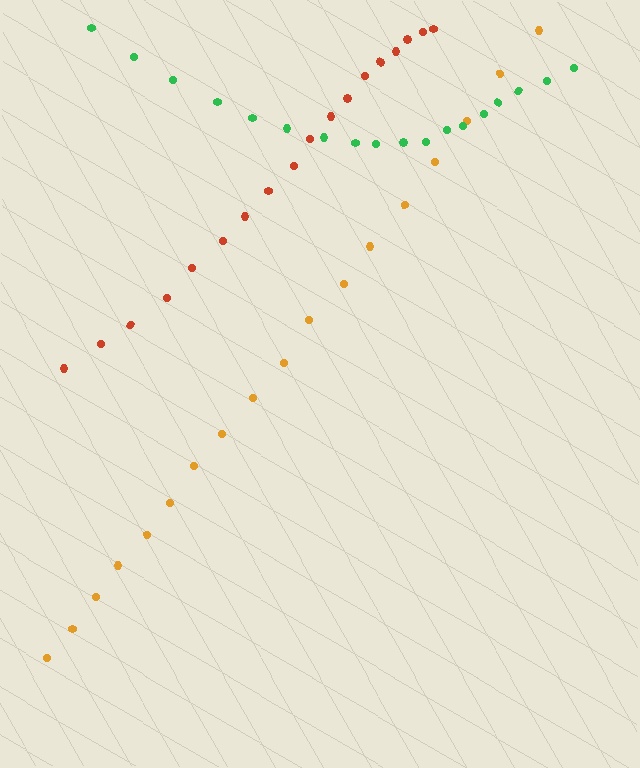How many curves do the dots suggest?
There are 3 distinct paths.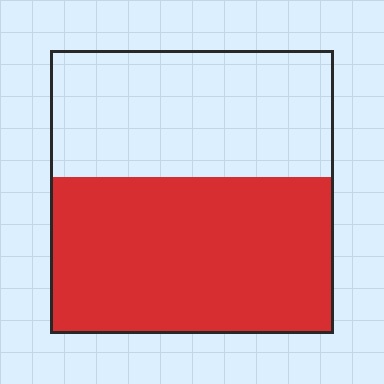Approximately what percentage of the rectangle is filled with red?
Approximately 55%.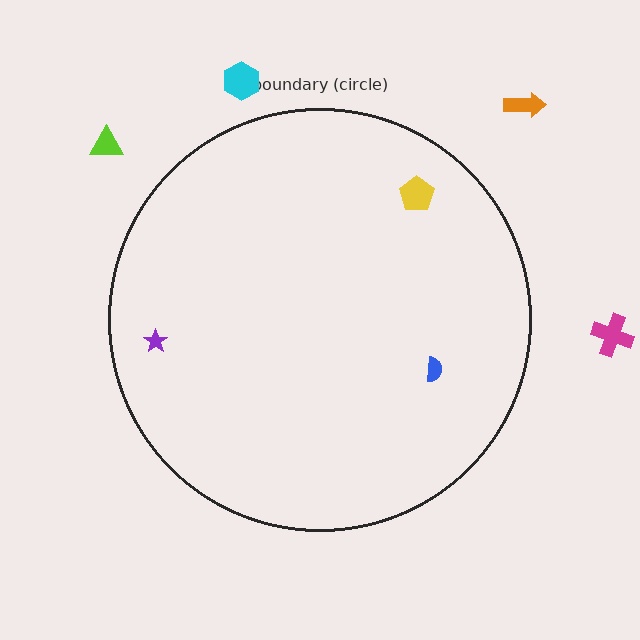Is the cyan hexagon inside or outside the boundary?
Outside.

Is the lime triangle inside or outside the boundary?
Outside.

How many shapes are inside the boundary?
3 inside, 4 outside.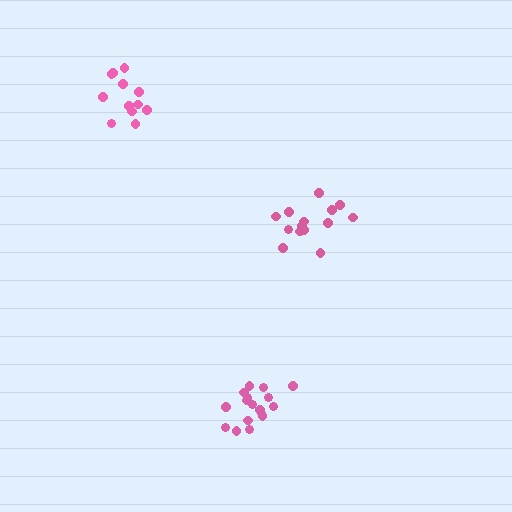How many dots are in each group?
Group 1: 14 dots, Group 2: 13 dots, Group 3: 17 dots (44 total).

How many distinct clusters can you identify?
There are 3 distinct clusters.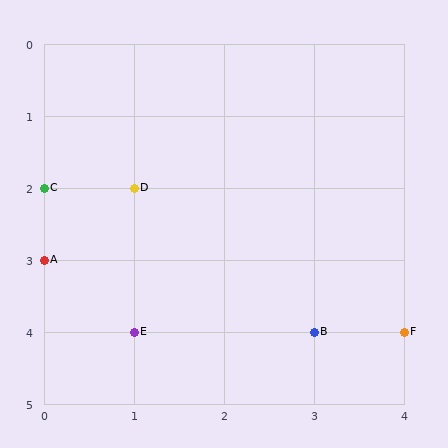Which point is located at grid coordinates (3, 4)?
Point B is at (3, 4).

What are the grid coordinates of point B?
Point B is at grid coordinates (3, 4).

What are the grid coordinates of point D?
Point D is at grid coordinates (1, 2).